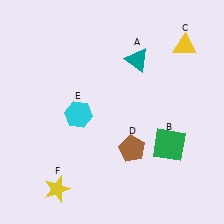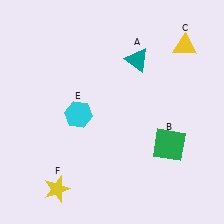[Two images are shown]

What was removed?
The brown pentagon (D) was removed in Image 2.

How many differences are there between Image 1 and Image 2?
There is 1 difference between the two images.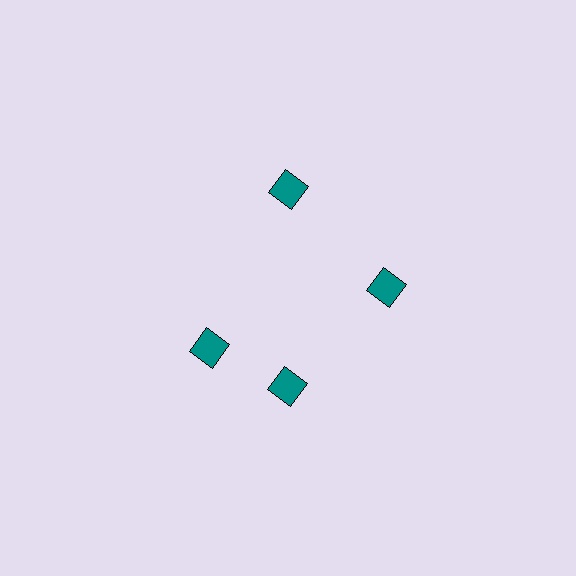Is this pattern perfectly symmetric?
No. The 4 teal diamonds are arranged in a ring, but one element near the 9 o'clock position is rotated out of alignment along the ring, breaking the 4-fold rotational symmetry.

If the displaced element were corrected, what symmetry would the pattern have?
It would have 4-fold rotational symmetry — the pattern would map onto itself every 90 degrees.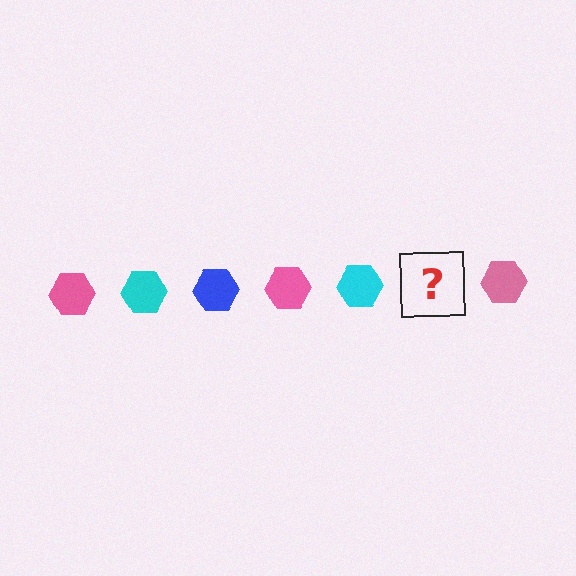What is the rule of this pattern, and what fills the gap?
The rule is that the pattern cycles through pink, cyan, blue hexagons. The gap should be filled with a blue hexagon.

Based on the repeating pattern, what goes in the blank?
The blank should be a blue hexagon.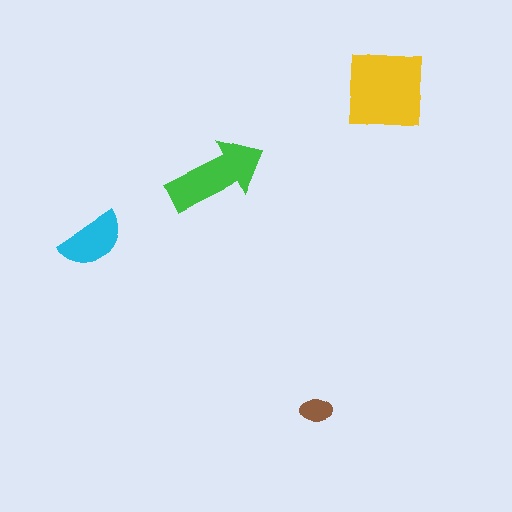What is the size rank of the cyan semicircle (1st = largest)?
3rd.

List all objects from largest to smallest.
The yellow square, the green arrow, the cyan semicircle, the brown ellipse.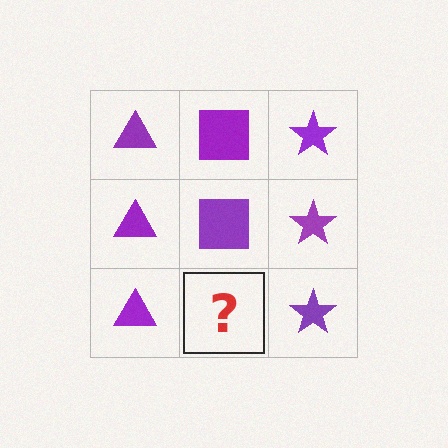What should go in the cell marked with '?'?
The missing cell should contain a purple square.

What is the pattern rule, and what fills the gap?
The rule is that each column has a consistent shape. The gap should be filled with a purple square.